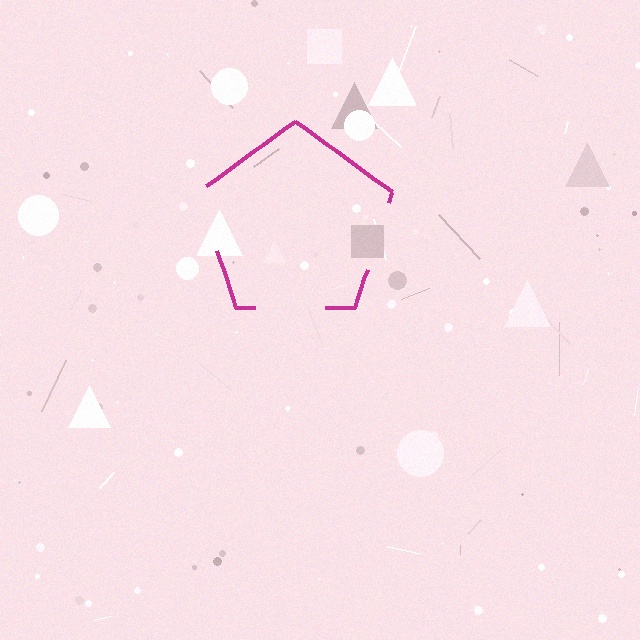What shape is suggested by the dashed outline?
The dashed outline suggests a pentagon.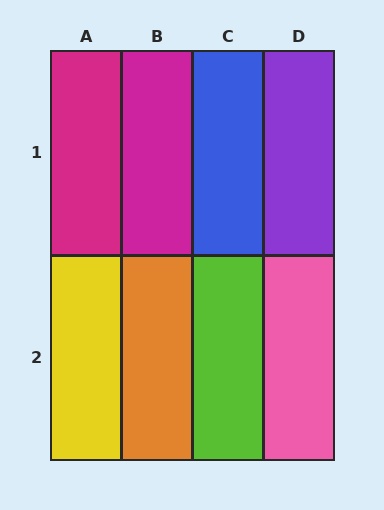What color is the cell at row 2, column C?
Lime.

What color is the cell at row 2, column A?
Yellow.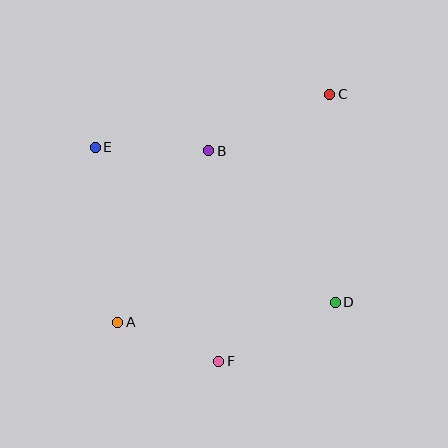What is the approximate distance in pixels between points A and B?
The distance between A and B is approximately 194 pixels.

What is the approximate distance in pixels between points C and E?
The distance between C and E is approximately 241 pixels.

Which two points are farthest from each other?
Points A and C are farthest from each other.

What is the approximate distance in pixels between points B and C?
The distance between B and C is approximately 134 pixels.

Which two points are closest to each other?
Points A and F are closest to each other.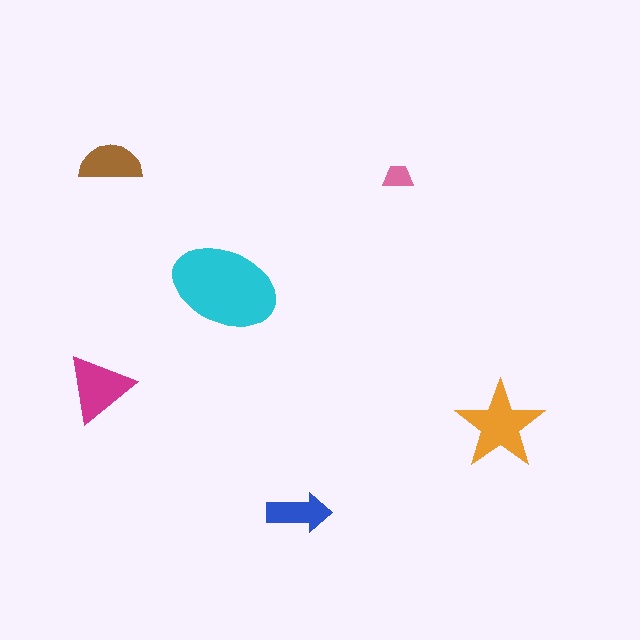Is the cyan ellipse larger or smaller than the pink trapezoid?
Larger.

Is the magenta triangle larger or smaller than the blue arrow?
Larger.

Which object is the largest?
The cyan ellipse.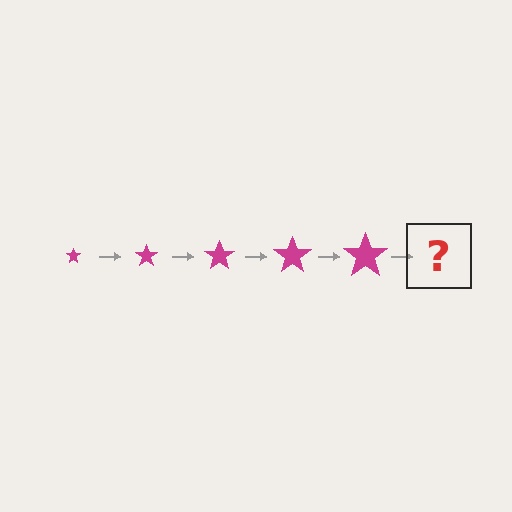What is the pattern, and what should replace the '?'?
The pattern is that the star gets progressively larger each step. The '?' should be a magenta star, larger than the previous one.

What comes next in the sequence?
The next element should be a magenta star, larger than the previous one.